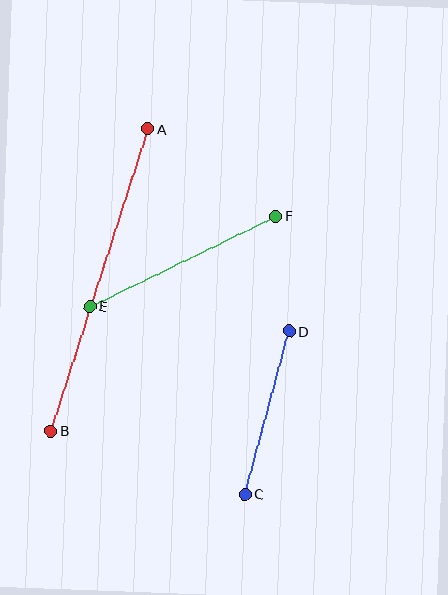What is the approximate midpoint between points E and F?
The midpoint is at approximately (183, 261) pixels.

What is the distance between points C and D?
The distance is approximately 169 pixels.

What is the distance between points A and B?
The distance is approximately 317 pixels.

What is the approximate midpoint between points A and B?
The midpoint is at approximately (99, 280) pixels.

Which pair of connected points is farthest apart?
Points A and B are farthest apart.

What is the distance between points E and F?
The distance is approximately 207 pixels.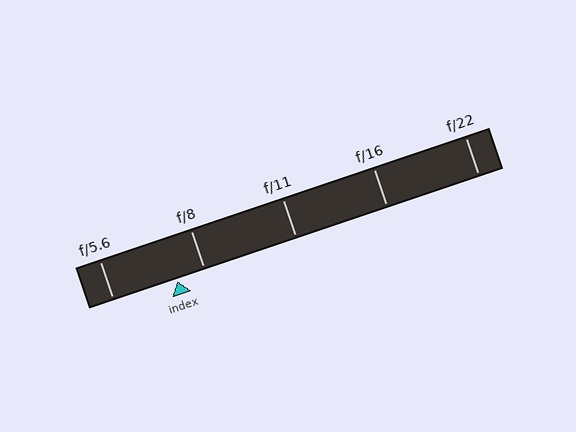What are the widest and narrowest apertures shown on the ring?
The widest aperture shown is f/5.6 and the narrowest is f/22.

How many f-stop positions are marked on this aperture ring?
There are 5 f-stop positions marked.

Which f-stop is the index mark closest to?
The index mark is closest to f/8.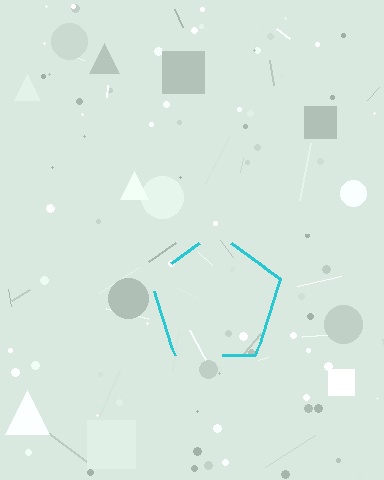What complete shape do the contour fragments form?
The contour fragments form a pentagon.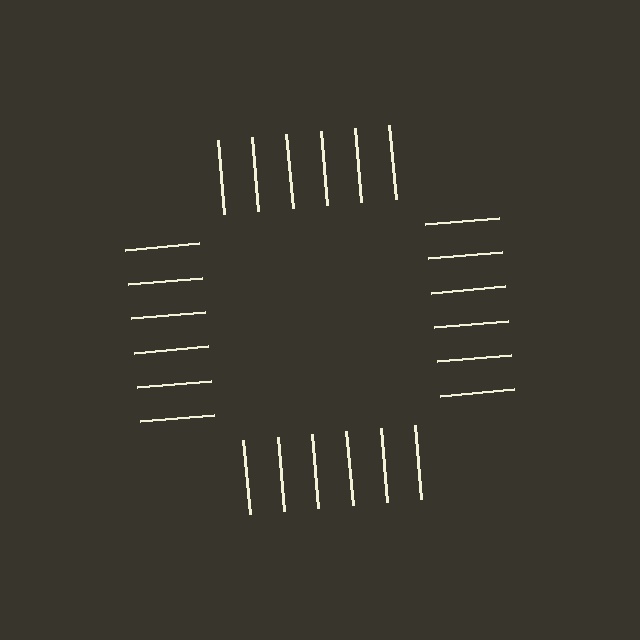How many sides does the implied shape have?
4 sides — the line-ends trace a square.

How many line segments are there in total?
24 — 6 along each of the 4 edges.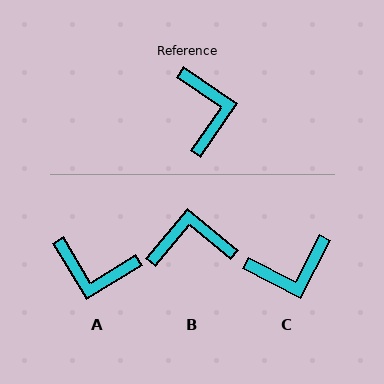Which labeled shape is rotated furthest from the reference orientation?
A, about 115 degrees away.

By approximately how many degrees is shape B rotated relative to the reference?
Approximately 84 degrees counter-clockwise.